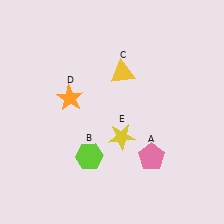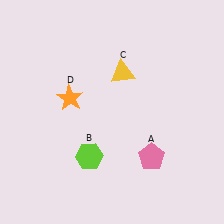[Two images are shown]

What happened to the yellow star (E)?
The yellow star (E) was removed in Image 2. It was in the bottom-right area of Image 1.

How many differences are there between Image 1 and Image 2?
There is 1 difference between the two images.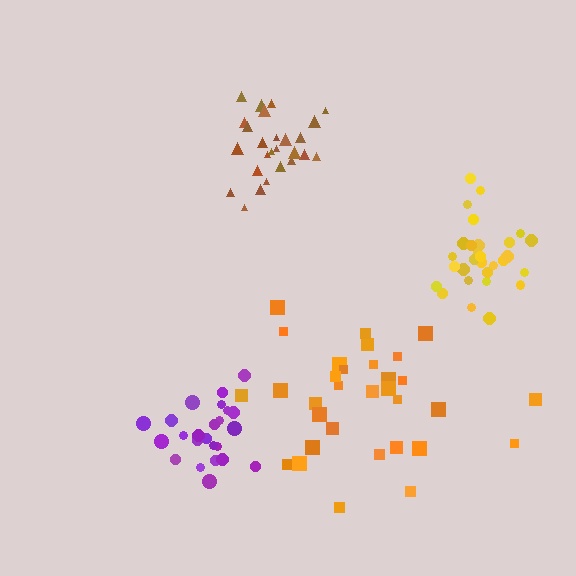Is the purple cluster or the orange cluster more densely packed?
Purple.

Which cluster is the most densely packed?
Brown.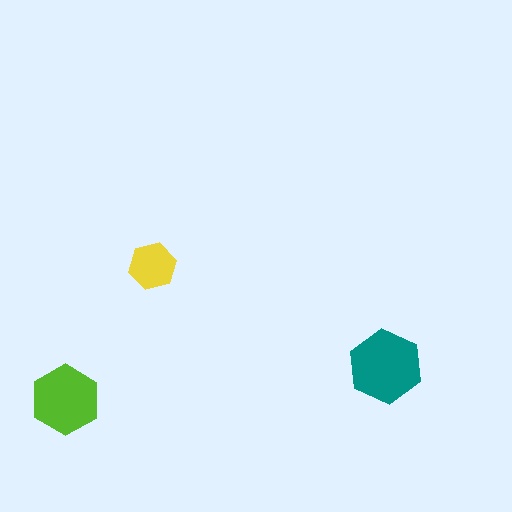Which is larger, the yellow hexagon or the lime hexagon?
The lime one.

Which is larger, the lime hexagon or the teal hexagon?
The teal one.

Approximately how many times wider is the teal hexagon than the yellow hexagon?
About 1.5 times wider.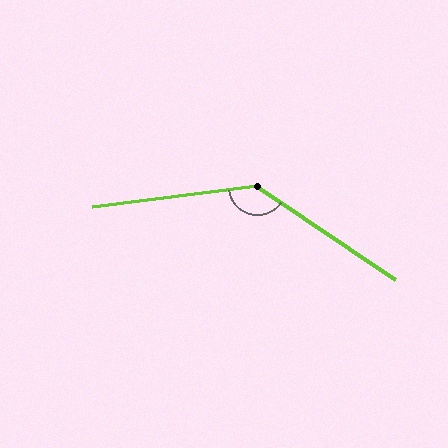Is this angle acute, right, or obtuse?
It is obtuse.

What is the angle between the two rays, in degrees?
Approximately 139 degrees.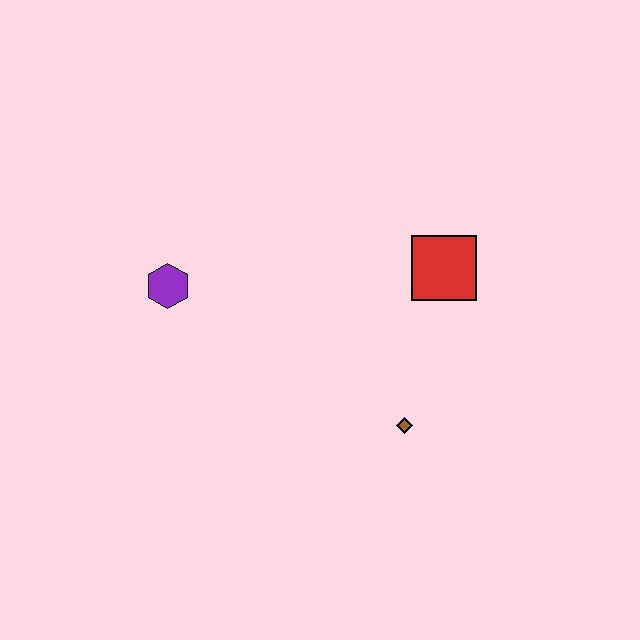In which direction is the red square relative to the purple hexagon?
The red square is to the right of the purple hexagon.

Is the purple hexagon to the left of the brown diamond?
Yes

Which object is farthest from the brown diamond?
The purple hexagon is farthest from the brown diamond.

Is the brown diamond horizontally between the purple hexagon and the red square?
Yes